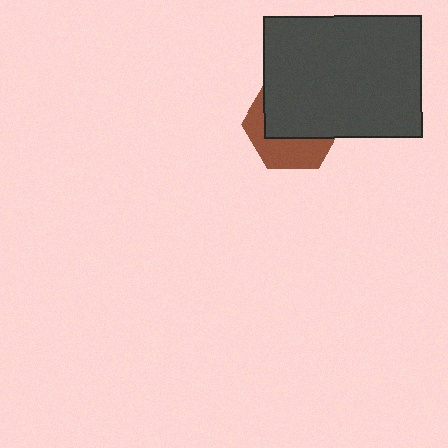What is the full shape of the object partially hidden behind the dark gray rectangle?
The partially hidden object is a brown hexagon.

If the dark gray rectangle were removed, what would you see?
You would see the complete brown hexagon.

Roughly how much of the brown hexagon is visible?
A small part of it is visible (roughly 40%).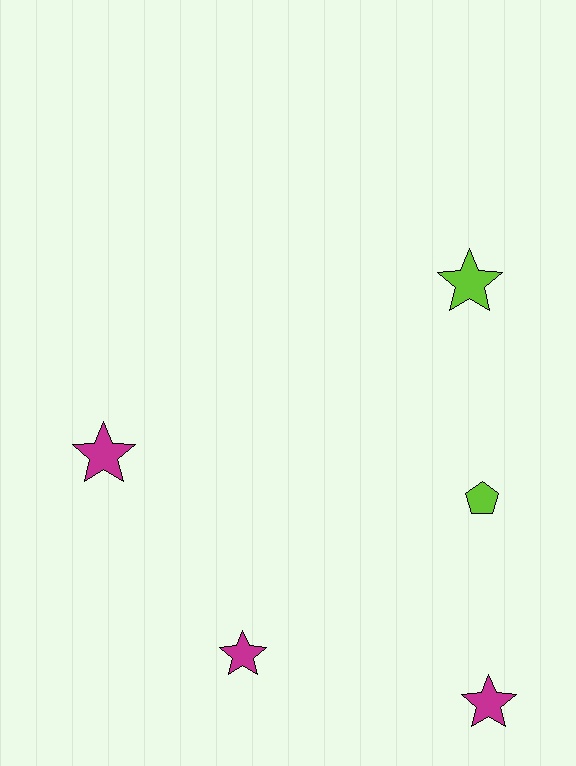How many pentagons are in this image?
There is 1 pentagon.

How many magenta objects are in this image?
There are 3 magenta objects.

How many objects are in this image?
There are 5 objects.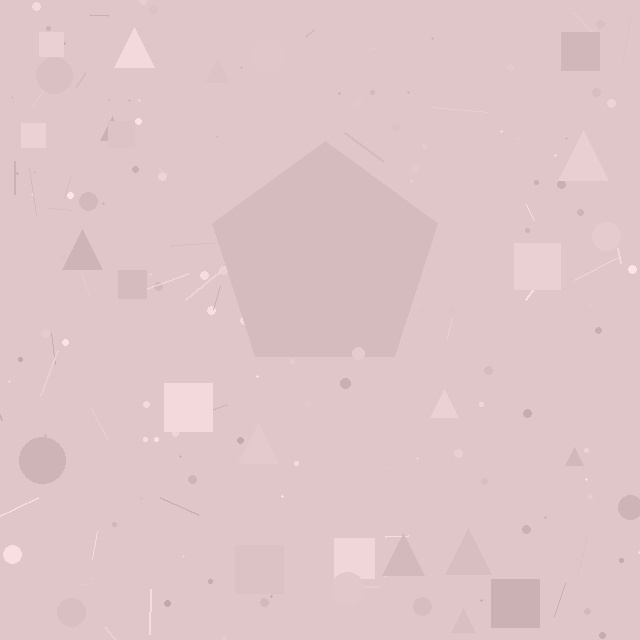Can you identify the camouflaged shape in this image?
The camouflaged shape is a pentagon.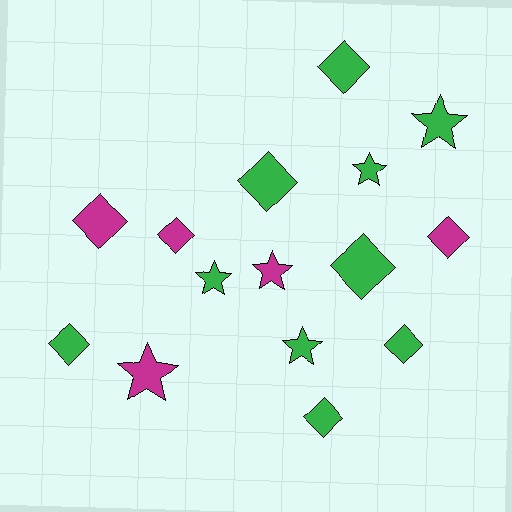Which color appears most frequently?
Green, with 10 objects.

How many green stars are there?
There are 4 green stars.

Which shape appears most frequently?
Diamond, with 9 objects.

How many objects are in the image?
There are 15 objects.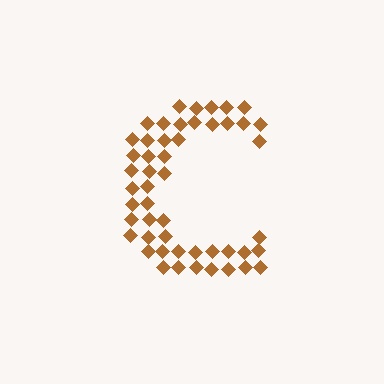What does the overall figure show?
The overall figure shows the letter C.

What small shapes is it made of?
It is made of small diamonds.